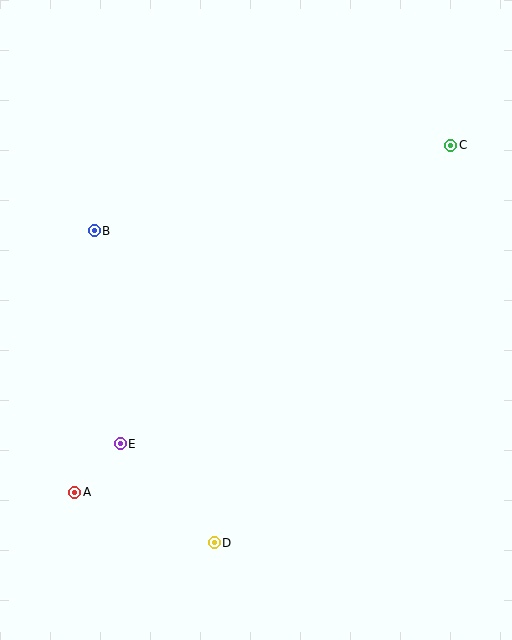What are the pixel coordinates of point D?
Point D is at (214, 543).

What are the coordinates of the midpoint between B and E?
The midpoint between B and E is at (107, 337).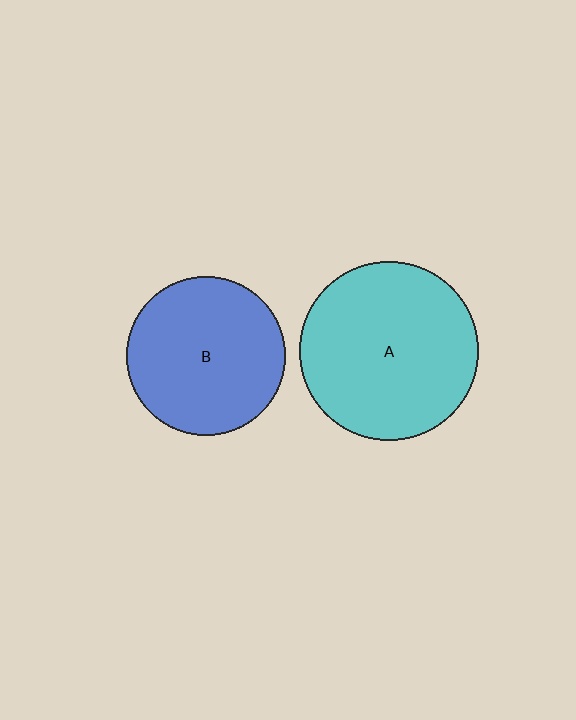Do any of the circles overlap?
No, none of the circles overlap.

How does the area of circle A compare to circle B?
Approximately 1.3 times.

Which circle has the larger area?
Circle A (cyan).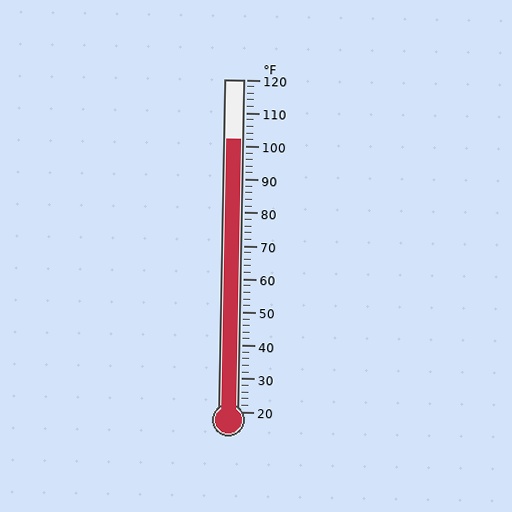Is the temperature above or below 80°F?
The temperature is above 80°F.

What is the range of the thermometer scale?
The thermometer scale ranges from 20°F to 120°F.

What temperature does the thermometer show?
The thermometer shows approximately 102°F.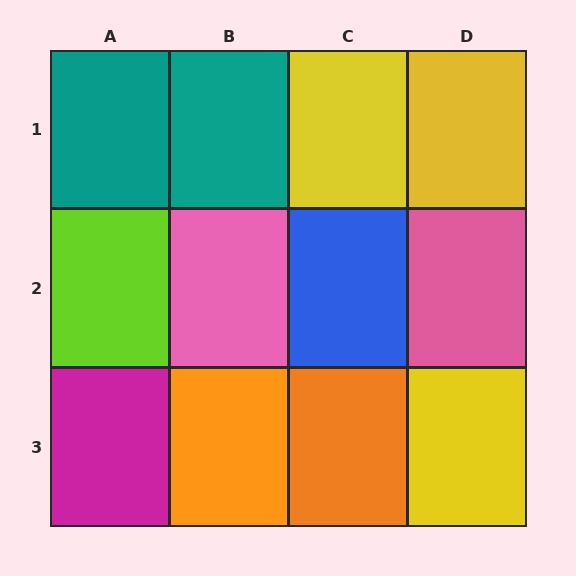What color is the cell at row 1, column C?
Yellow.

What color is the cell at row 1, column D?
Yellow.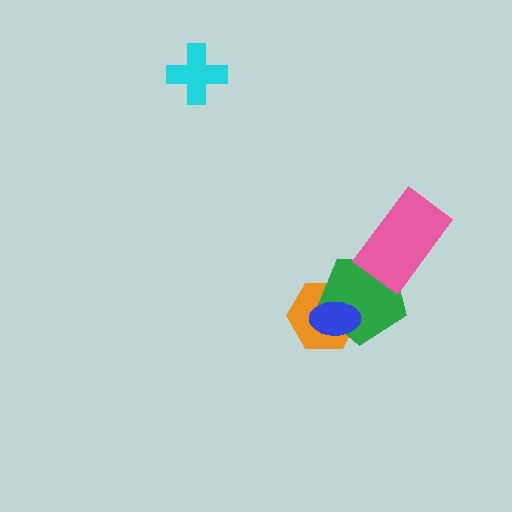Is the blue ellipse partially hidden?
No, no other shape covers it.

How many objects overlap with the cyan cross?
0 objects overlap with the cyan cross.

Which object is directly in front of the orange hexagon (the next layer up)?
The green pentagon is directly in front of the orange hexagon.